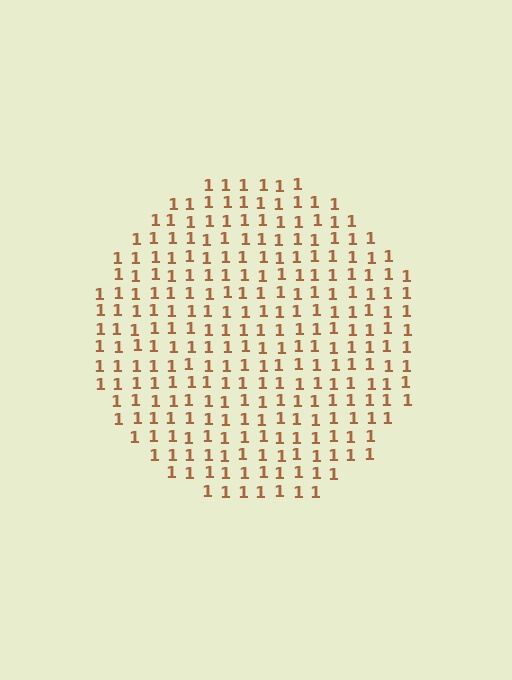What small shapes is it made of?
It is made of small digit 1's.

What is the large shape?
The large shape is a circle.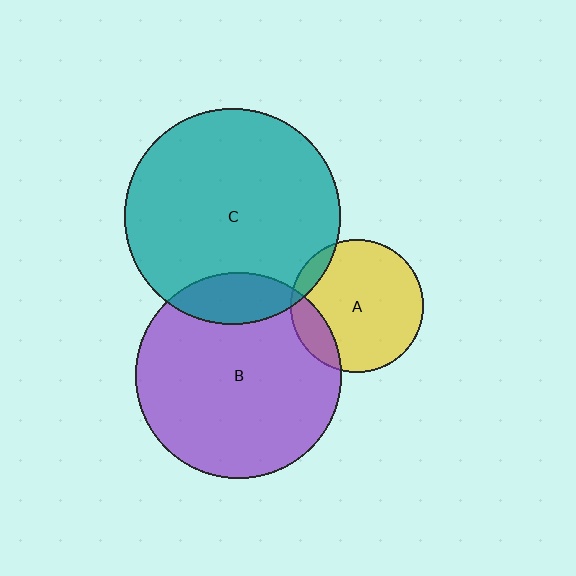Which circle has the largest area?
Circle C (teal).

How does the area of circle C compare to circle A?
Approximately 2.7 times.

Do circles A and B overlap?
Yes.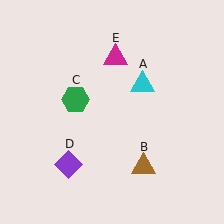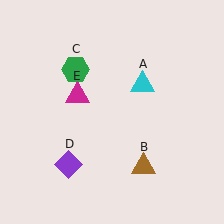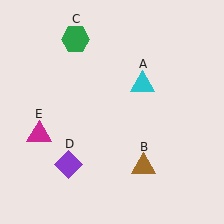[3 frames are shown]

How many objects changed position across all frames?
2 objects changed position: green hexagon (object C), magenta triangle (object E).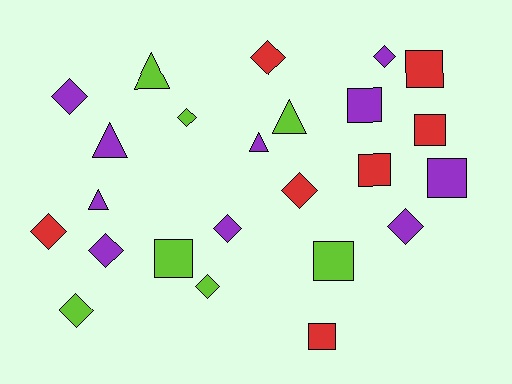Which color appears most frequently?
Purple, with 10 objects.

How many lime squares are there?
There are 2 lime squares.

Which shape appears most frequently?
Diamond, with 11 objects.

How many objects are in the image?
There are 24 objects.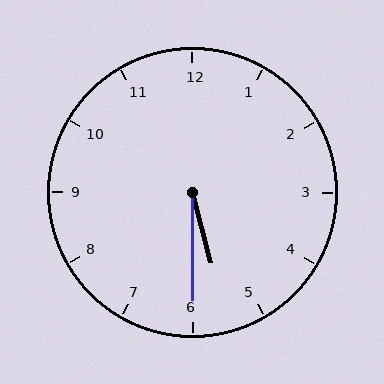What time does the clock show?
5:30.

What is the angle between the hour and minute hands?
Approximately 15 degrees.